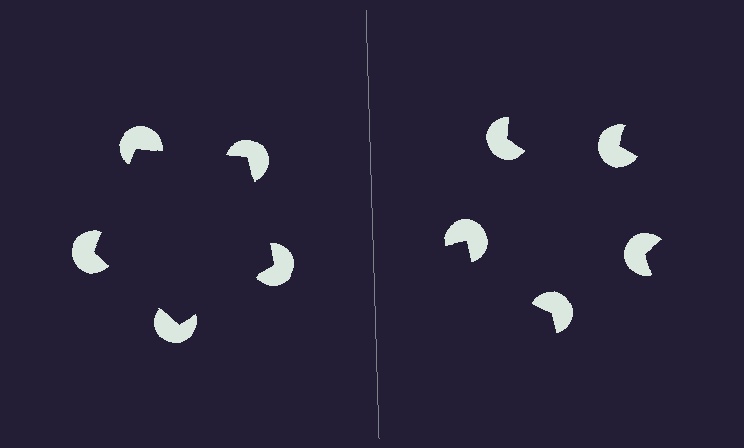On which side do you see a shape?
An illusory pentagon appears on the left side. On the right side the wedge cuts are rotated, so no coherent shape forms.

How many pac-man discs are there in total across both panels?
10 — 5 on each side.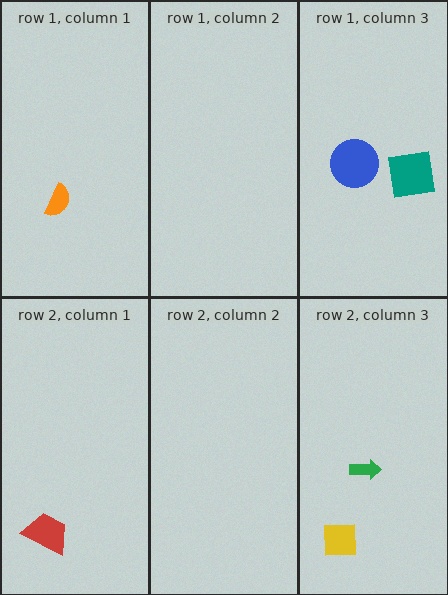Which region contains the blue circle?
The row 1, column 3 region.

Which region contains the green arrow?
The row 2, column 3 region.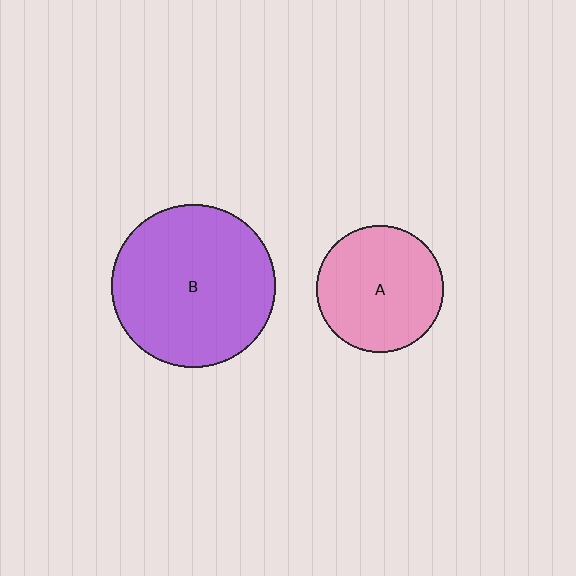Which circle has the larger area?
Circle B (purple).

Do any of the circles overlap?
No, none of the circles overlap.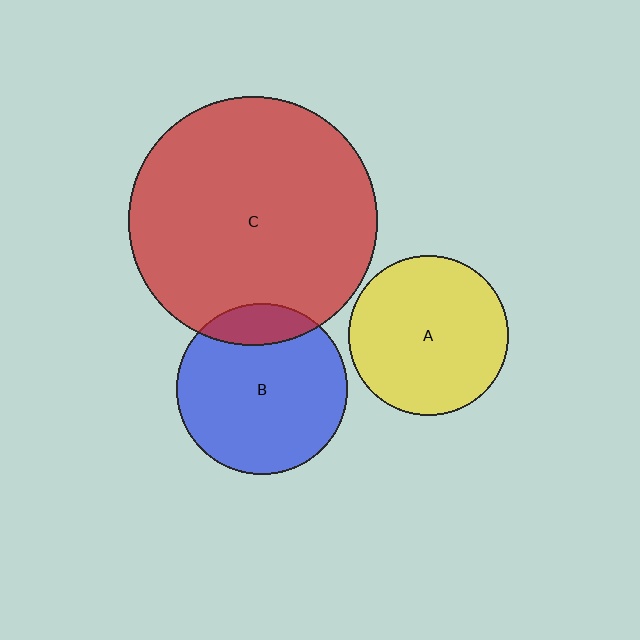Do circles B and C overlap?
Yes.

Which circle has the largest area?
Circle C (red).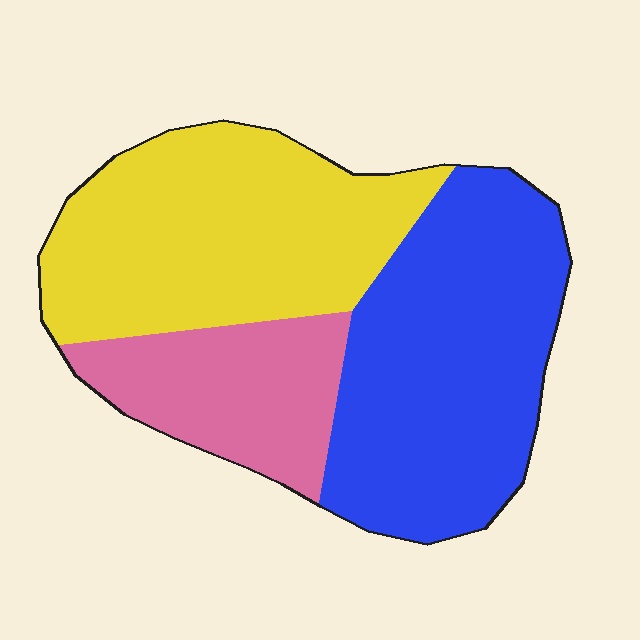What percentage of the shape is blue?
Blue covers around 40% of the shape.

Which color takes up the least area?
Pink, at roughly 20%.